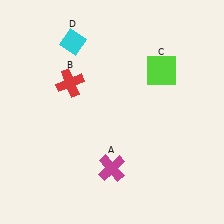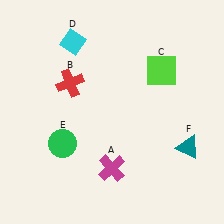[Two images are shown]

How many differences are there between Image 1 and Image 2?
There are 2 differences between the two images.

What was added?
A green circle (E), a teal triangle (F) were added in Image 2.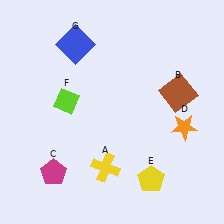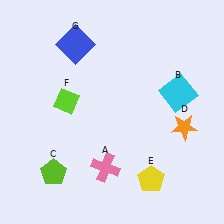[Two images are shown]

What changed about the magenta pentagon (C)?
In Image 1, C is magenta. In Image 2, it changed to lime.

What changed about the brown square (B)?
In Image 1, B is brown. In Image 2, it changed to cyan.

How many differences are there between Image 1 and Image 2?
There are 3 differences between the two images.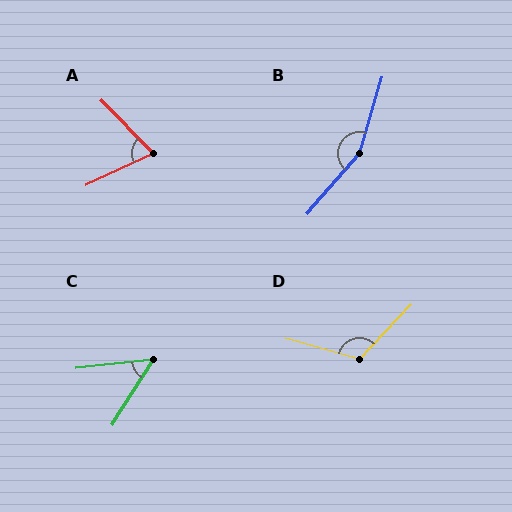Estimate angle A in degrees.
Approximately 71 degrees.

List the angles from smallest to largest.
C (51°), A (71°), D (118°), B (155°).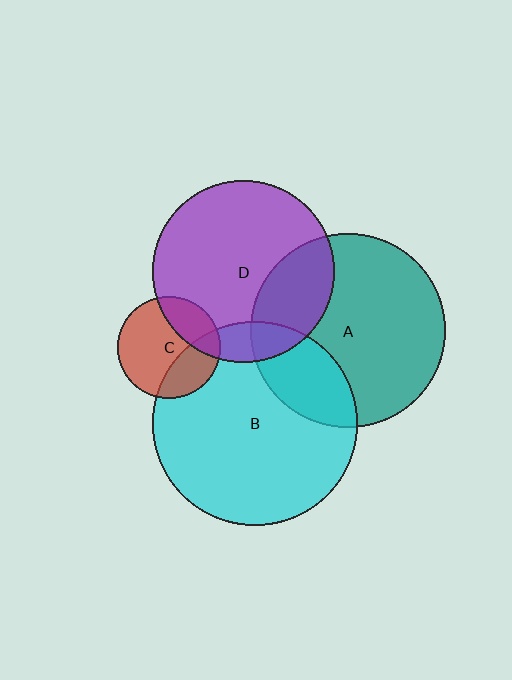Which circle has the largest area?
Circle B (cyan).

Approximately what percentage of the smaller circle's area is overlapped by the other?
Approximately 25%.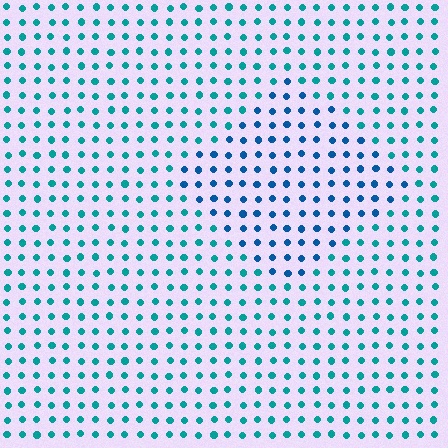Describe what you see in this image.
The image is filled with small teal elements in a uniform arrangement. A diamond-shaped region is visible where the elements are tinted to a slightly different hue, forming a subtle color boundary.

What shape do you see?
I see a diamond.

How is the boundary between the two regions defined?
The boundary is defined purely by a slight shift in hue (about 30 degrees). Spacing, size, and orientation are identical on both sides.